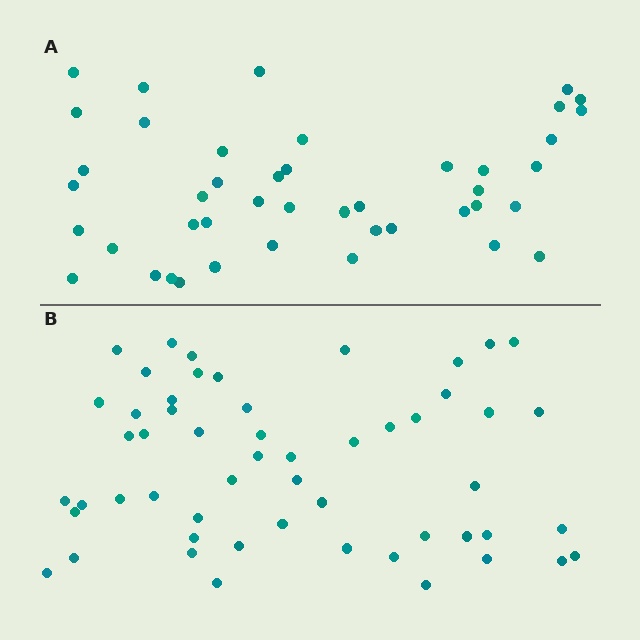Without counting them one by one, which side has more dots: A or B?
Region B (the bottom region) has more dots.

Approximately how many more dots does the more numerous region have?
Region B has roughly 10 or so more dots than region A.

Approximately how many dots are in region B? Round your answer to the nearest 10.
About 50 dots. (The exact count is 54, which rounds to 50.)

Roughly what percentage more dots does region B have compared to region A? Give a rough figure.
About 25% more.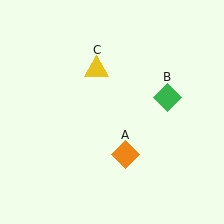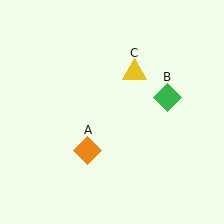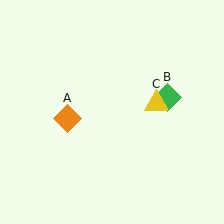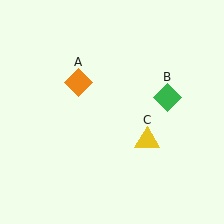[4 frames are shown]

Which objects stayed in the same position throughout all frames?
Green diamond (object B) remained stationary.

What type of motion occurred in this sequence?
The orange diamond (object A), yellow triangle (object C) rotated clockwise around the center of the scene.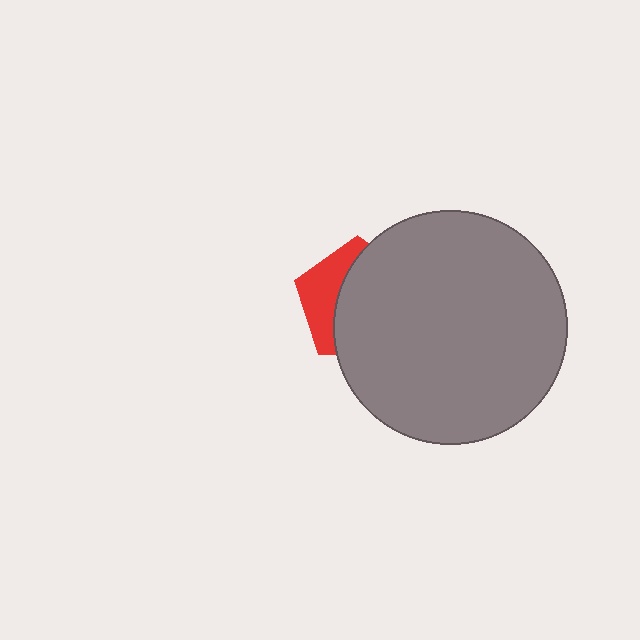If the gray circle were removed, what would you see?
You would see the complete red pentagon.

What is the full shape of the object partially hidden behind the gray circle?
The partially hidden object is a red pentagon.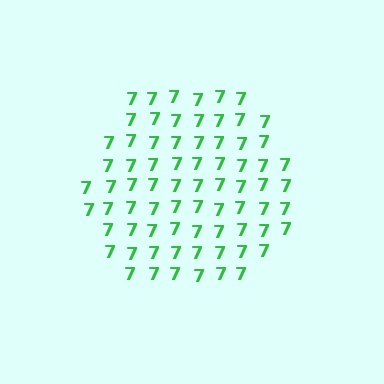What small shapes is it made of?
It is made of small digit 7's.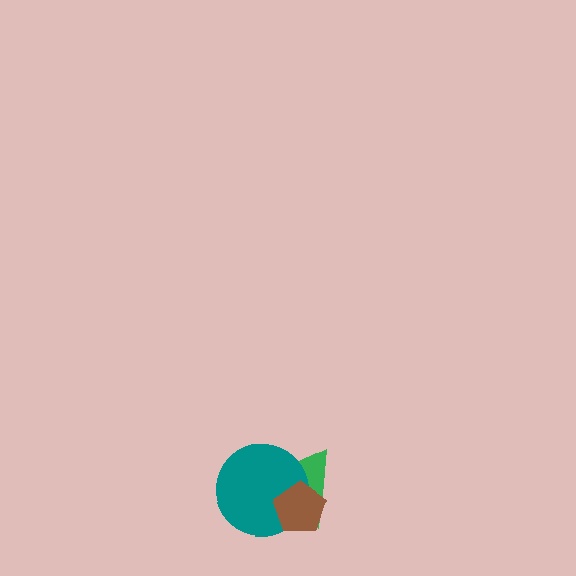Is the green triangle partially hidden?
Yes, it is partially covered by another shape.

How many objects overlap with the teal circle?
2 objects overlap with the teal circle.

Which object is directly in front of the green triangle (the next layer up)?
The teal circle is directly in front of the green triangle.